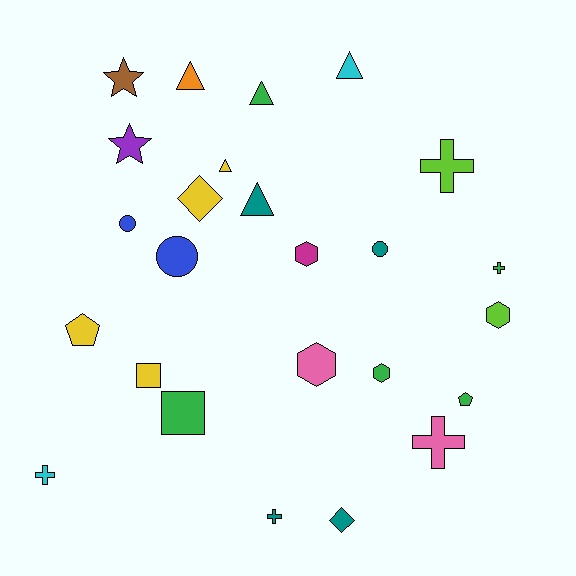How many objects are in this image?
There are 25 objects.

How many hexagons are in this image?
There are 4 hexagons.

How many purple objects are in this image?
There is 1 purple object.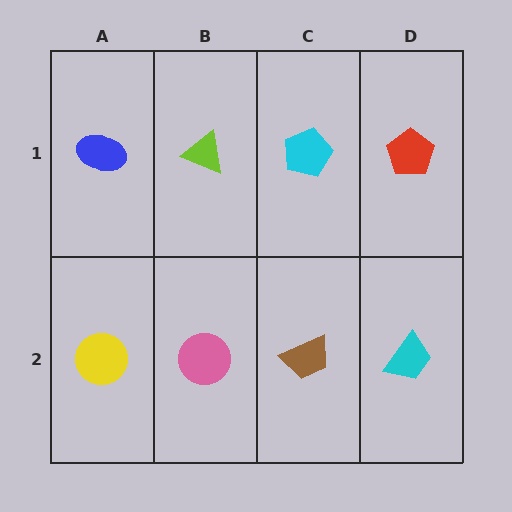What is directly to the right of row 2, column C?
A cyan trapezoid.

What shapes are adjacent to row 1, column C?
A brown trapezoid (row 2, column C), a lime triangle (row 1, column B), a red pentagon (row 1, column D).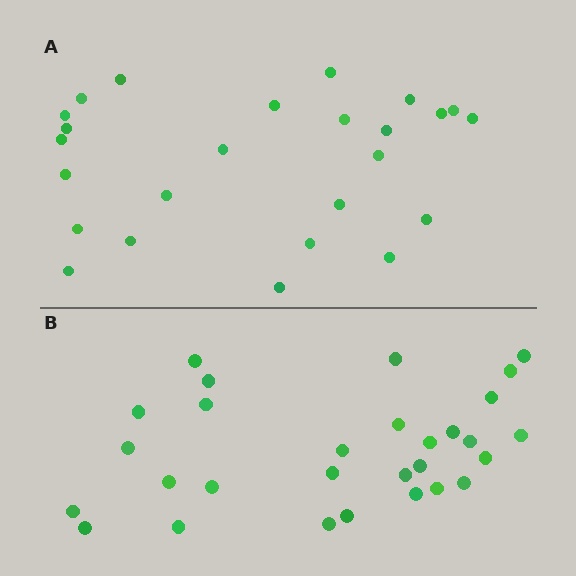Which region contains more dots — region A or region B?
Region B (the bottom region) has more dots.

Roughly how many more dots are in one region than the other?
Region B has about 4 more dots than region A.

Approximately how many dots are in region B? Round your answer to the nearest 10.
About 30 dots. (The exact count is 29, which rounds to 30.)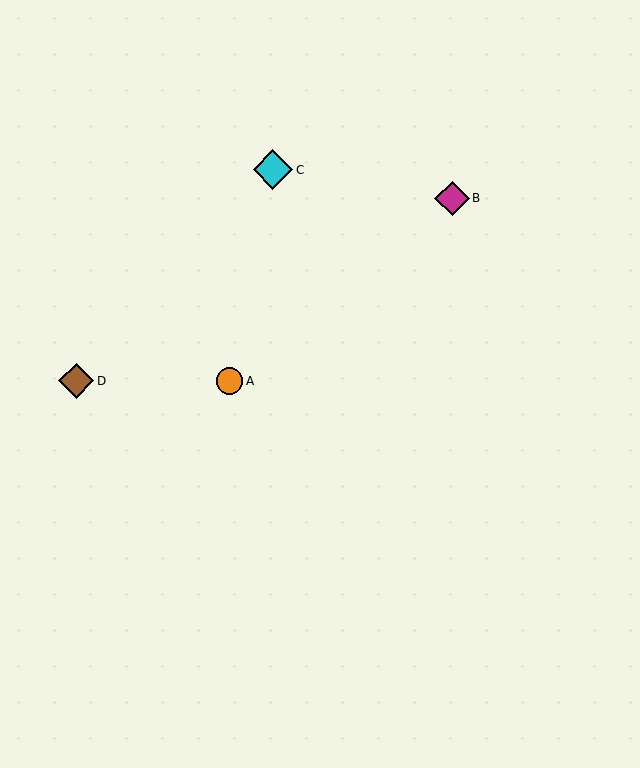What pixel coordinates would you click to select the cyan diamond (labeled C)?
Click at (273, 170) to select the cyan diamond C.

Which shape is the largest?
The cyan diamond (labeled C) is the largest.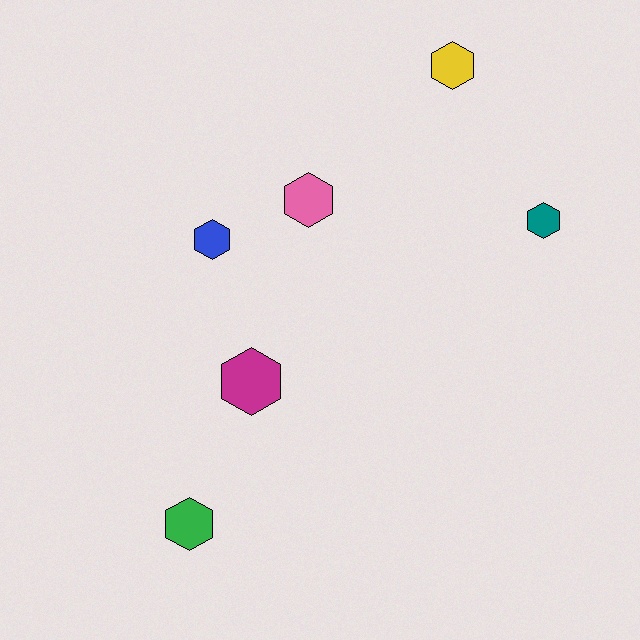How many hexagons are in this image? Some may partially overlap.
There are 6 hexagons.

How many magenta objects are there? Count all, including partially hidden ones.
There is 1 magenta object.